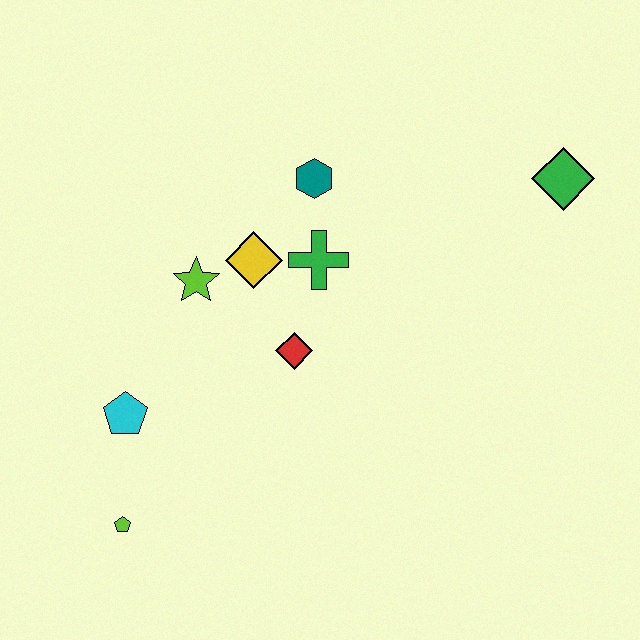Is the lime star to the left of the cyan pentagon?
No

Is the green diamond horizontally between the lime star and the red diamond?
No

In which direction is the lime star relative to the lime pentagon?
The lime star is above the lime pentagon.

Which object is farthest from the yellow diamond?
The green diamond is farthest from the yellow diamond.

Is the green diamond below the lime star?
No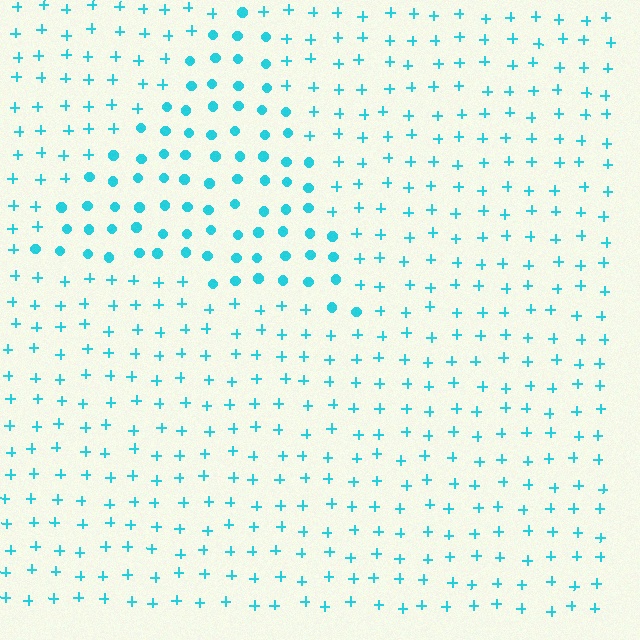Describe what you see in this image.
The image is filled with small cyan elements arranged in a uniform grid. A triangle-shaped region contains circles, while the surrounding area contains plus signs. The boundary is defined purely by the change in element shape.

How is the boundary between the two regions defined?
The boundary is defined by a change in element shape: circles inside vs. plus signs outside. All elements share the same color and spacing.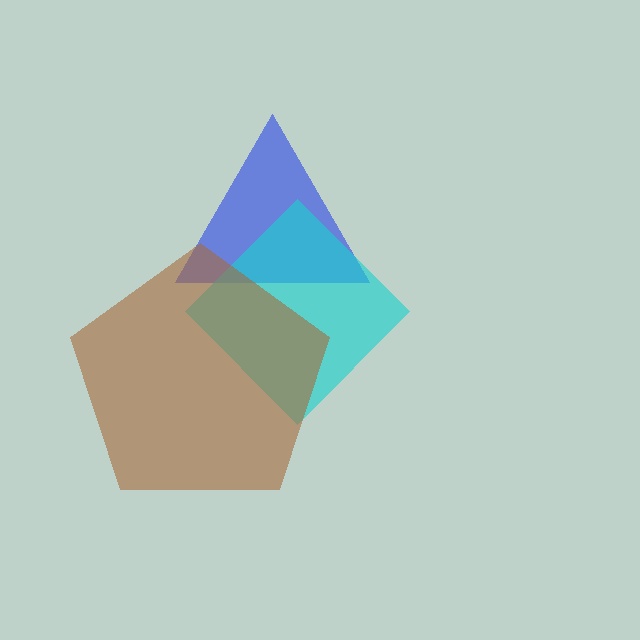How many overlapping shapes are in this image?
There are 3 overlapping shapes in the image.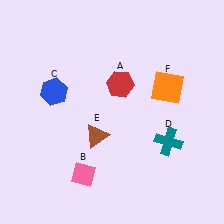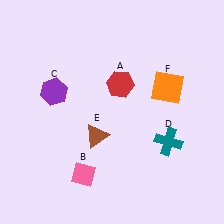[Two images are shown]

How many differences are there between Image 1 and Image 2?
There is 1 difference between the two images.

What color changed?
The hexagon (C) changed from blue in Image 1 to purple in Image 2.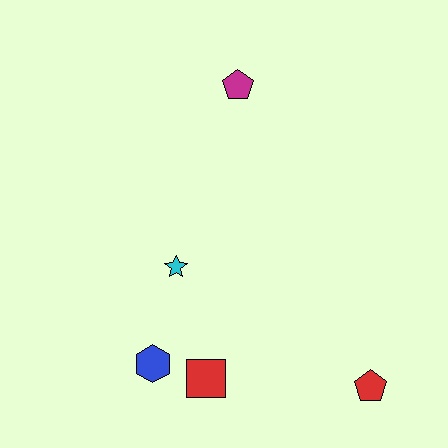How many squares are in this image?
There is 1 square.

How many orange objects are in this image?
There are no orange objects.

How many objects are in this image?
There are 5 objects.